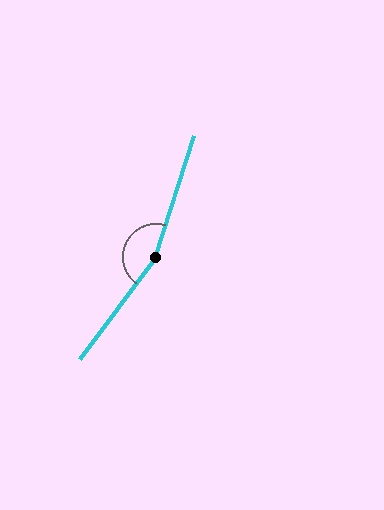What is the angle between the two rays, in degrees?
Approximately 161 degrees.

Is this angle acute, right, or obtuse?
It is obtuse.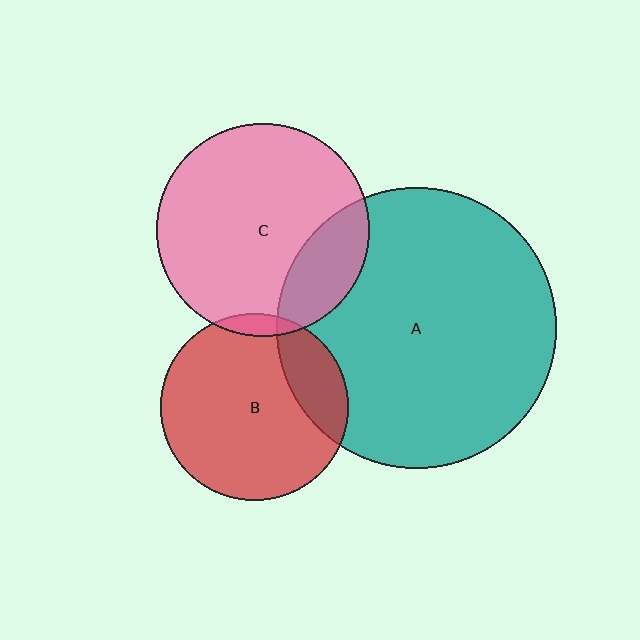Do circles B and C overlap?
Yes.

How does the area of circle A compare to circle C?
Approximately 1.7 times.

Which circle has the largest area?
Circle A (teal).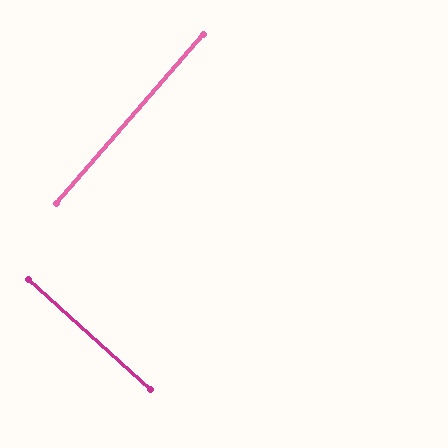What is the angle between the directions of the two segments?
Approximately 89 degrees.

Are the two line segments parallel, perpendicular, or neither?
Perpendicular — they meet at approximately 89°.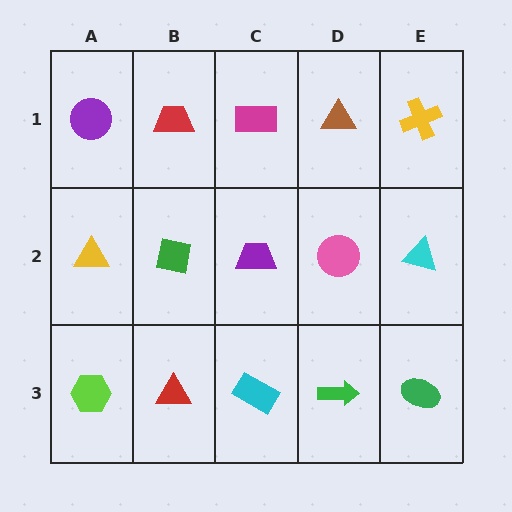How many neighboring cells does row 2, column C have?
4.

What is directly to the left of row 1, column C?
A red trapezoid.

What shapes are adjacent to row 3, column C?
A purple trapezoid (row 2, column C), a red triangle (row 3, column B), a green arrow (row 3, column D).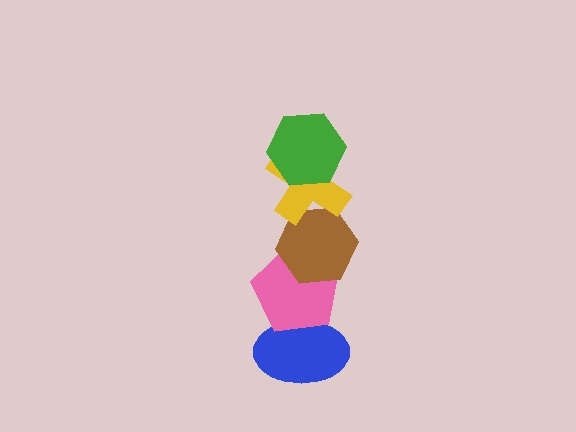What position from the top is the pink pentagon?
The pink pentagon is 4th from the top.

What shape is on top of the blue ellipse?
The pink pentagon is on top of the blue ellipse.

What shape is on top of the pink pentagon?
The brown hexagon is on top of the pink pentagon.